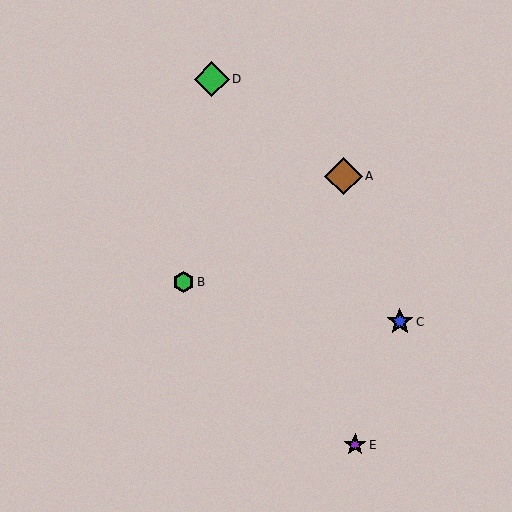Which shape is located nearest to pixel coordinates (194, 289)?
The green hexagon (labeled B) at (184, 282) is nearest to that location.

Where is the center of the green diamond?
The center of the green diamond is at (212, 79).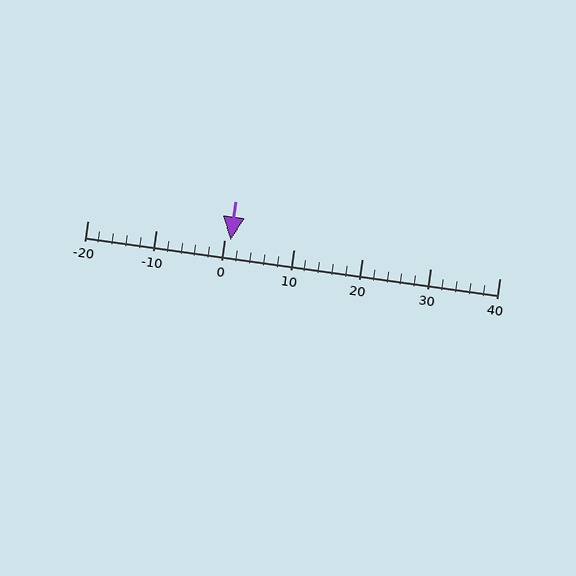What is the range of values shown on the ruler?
The ruler shows values from -20 to 40.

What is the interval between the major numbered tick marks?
The major tick marks are spaced 10 units apart.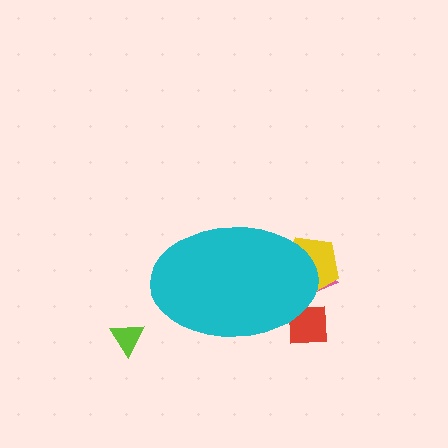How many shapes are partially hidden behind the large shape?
3 shapes are partially hidden.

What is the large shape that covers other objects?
A cyan ellipse.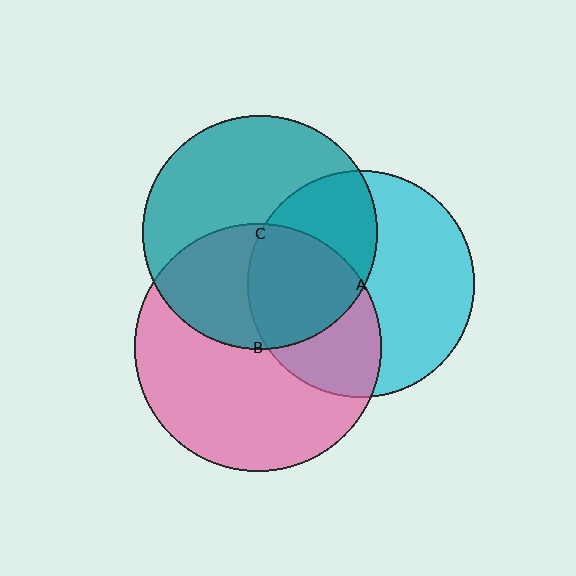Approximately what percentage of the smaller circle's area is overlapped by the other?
Approximately 40%.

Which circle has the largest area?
Circle B (pink).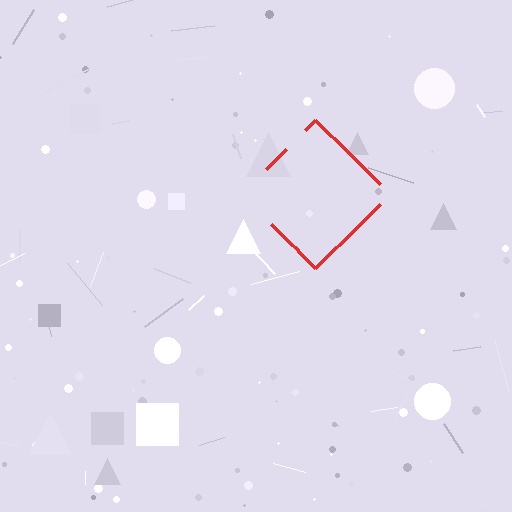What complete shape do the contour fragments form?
The contour fragments form a diamond.